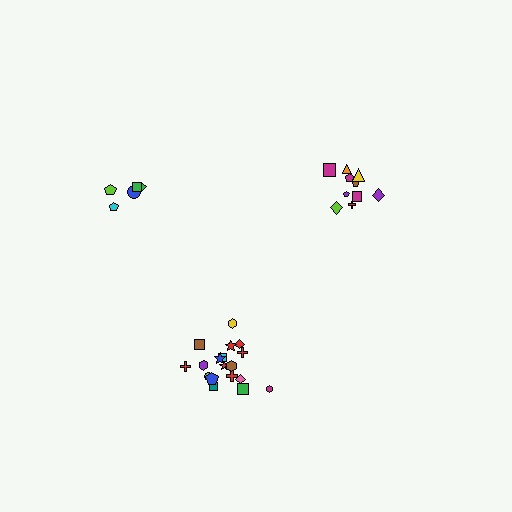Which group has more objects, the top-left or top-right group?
The top-right group.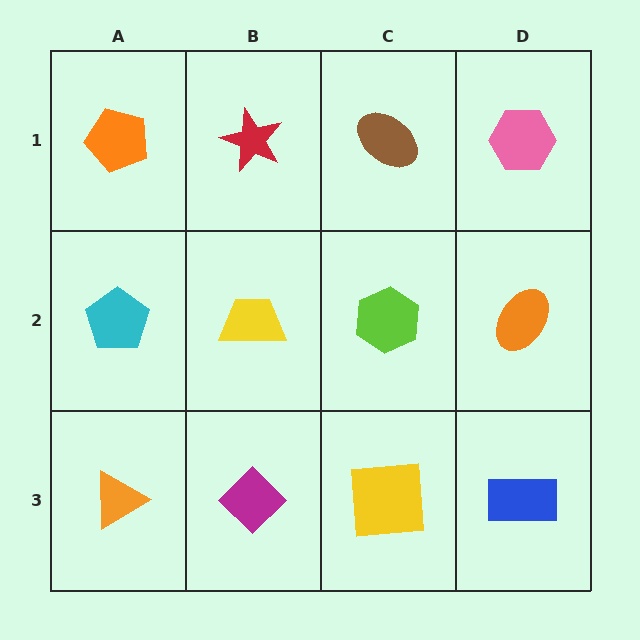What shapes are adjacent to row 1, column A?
A cyan pentagon (row 2, column A), a red star (row 1, column B).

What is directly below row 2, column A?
An orange triangle.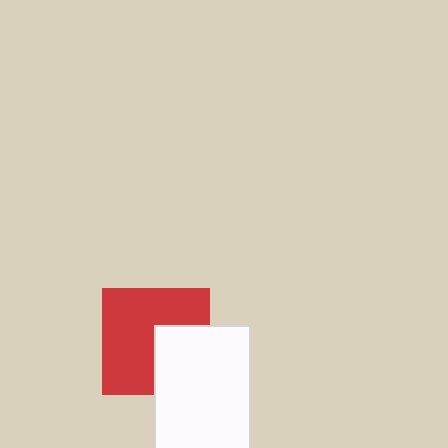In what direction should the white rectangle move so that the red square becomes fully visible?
The white rectangle should move toward the lower-right. That is the shortest direction to clear the overlap and leave the red square fully visible.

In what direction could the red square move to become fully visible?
The red square could move toward the upper-left. That would shift it out from behind the white rectangle entirely.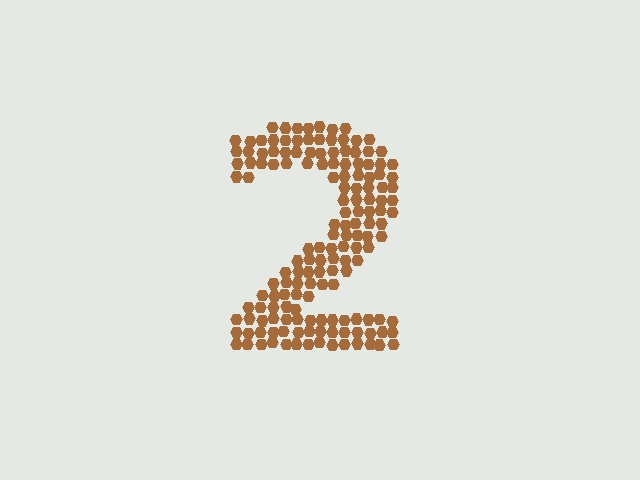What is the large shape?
The large shape is the digit 2.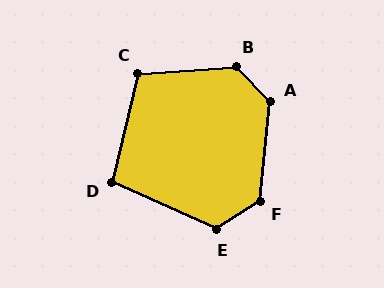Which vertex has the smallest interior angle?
D, at approximately 101 degrees.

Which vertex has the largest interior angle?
B, at approximately 130 degrees.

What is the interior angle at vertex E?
Approximately 123 degrees (obtuse).